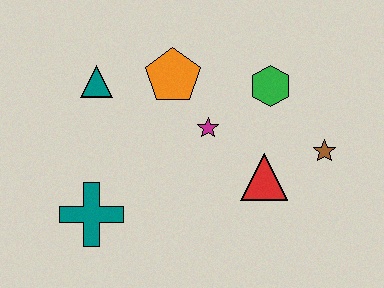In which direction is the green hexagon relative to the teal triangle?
The green hexagon is to the right of the teal triangle.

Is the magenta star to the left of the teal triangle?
No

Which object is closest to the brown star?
The red triangle is closest to the brown star.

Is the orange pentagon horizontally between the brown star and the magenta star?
No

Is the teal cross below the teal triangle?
Yes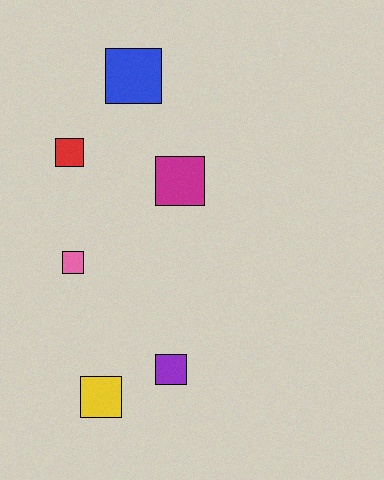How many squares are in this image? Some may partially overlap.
There are 6 squares.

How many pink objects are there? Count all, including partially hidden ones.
There is 1 pink object.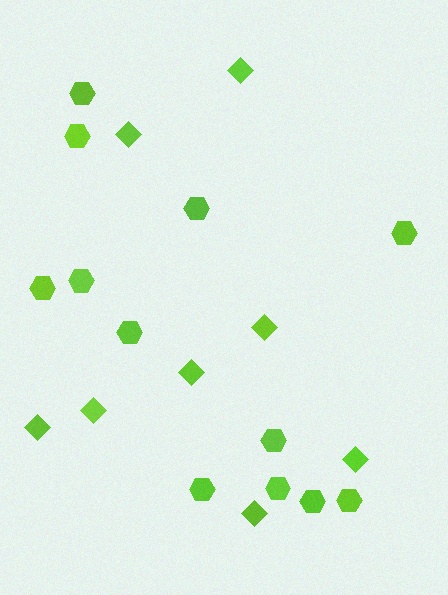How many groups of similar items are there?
There are 2 groups: one group of hexagons (12) and one group of diamonds (8).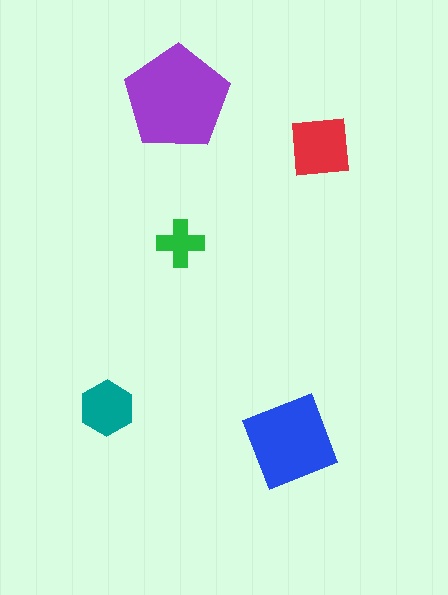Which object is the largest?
The purple pentagon.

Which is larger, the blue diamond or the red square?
The blue diamond.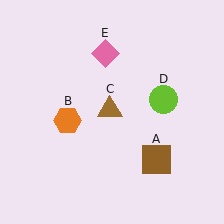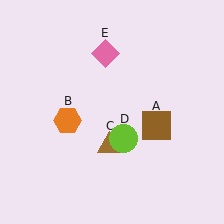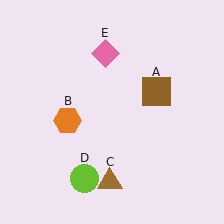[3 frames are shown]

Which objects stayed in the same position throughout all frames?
Orange hexagon (object B) and pink diamond (object E) remained stationary.